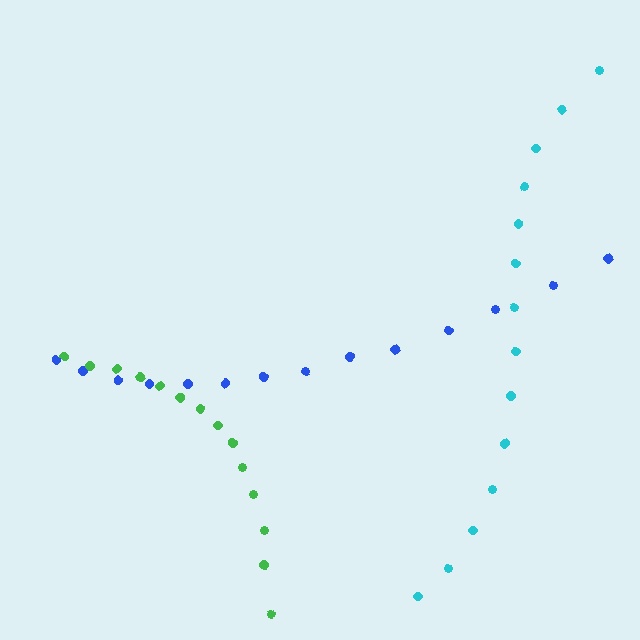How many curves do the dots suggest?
There are 3 distinct paths.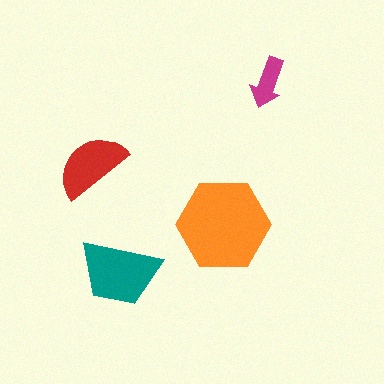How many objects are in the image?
There are 4 objects in the image.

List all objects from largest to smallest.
The orange hexagon, the teal trapezoid, the red semicircle, the magenta arrow.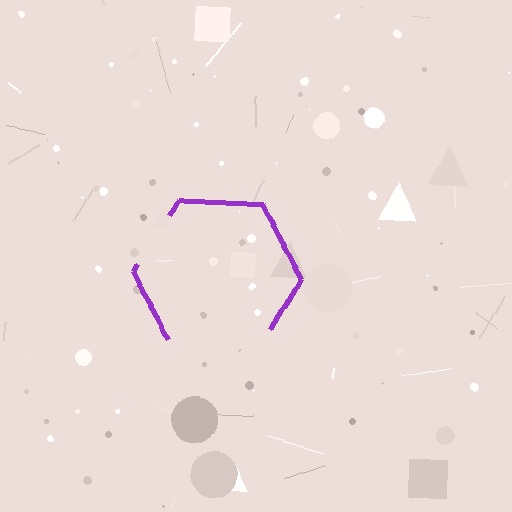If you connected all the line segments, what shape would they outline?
They would outline a hexagon.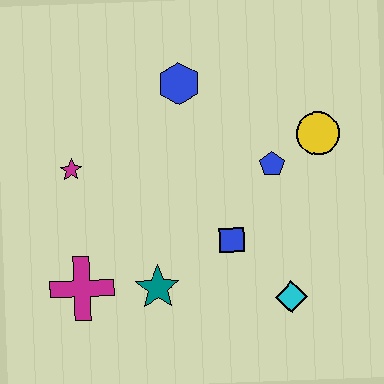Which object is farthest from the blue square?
The magenta star is farthest from the blue square.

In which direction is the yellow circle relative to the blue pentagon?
The yellow circle is to the right of the blue pentagon.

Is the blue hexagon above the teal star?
Yes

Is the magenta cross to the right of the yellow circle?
No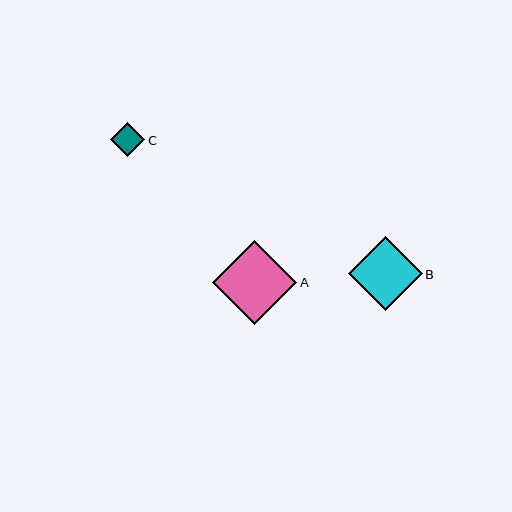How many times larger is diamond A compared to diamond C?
Diamond A is approximately 2.5 times the size of diamond C.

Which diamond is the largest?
Diamond A is the largest with a size of approximately 84 pixels.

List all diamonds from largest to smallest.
From largest to smallest: A, B, C.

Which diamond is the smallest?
Diamond C is the smallest with a size of approximately 34 pixels.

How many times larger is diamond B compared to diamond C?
Diamond B is approximately 2.2 times the size of diamond C.